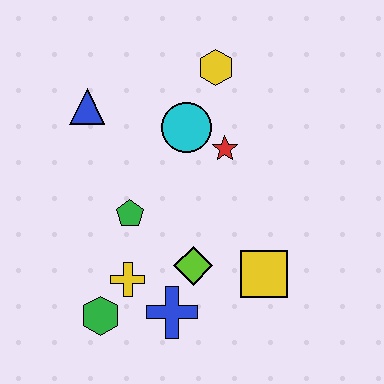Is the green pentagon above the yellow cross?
Yes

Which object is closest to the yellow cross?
The green hexagon is closest to the yellow cross.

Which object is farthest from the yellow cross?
The yellow hexagon is farthest from the yellow cross.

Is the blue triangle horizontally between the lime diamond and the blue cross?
No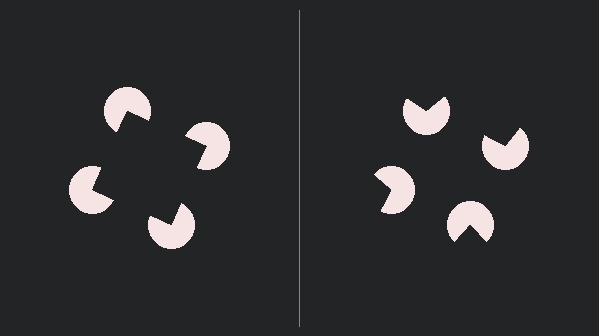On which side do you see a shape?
An illusory square appears on the left side. On the right side the wedge cuts are rotated, so no coherent shape forms.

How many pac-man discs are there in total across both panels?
8 — 4 on each side.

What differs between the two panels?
The pac-man discs are positioned identically on both sides; only the wedge orientations differ. On the left they align to a square; on the right they are misaligned.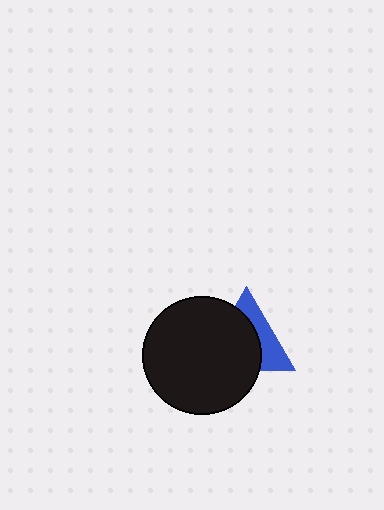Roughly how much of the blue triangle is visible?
A small part of it is visible (roughly 39%).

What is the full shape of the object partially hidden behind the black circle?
The partially hidden object is a blue triangle.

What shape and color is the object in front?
The object in front is a black circle.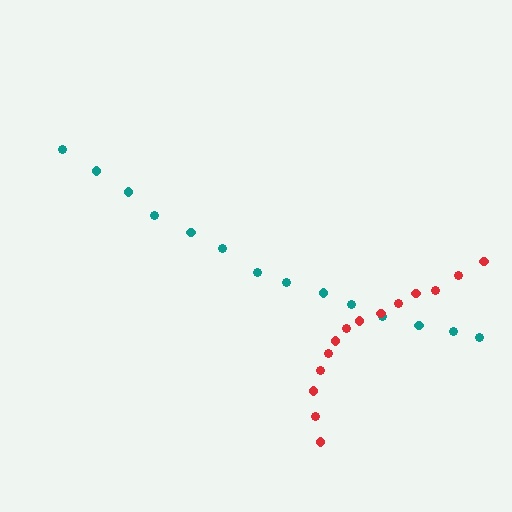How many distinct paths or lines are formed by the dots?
There are 2 distinct paths.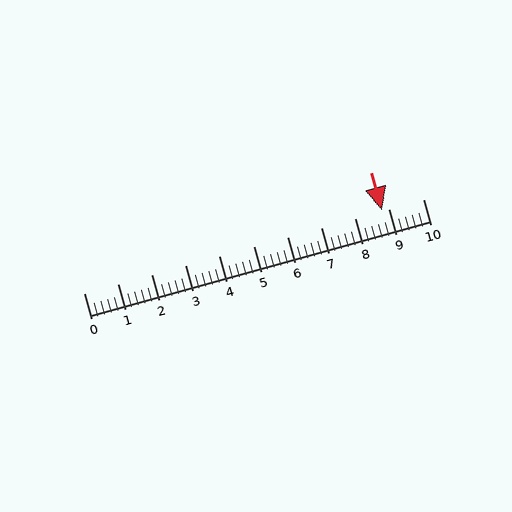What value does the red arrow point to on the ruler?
The red arrow points to approximately 8.8.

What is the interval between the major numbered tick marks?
The major tick marks are spaced 1 units apart.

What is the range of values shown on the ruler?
The ruler shows values from 0 to 10.